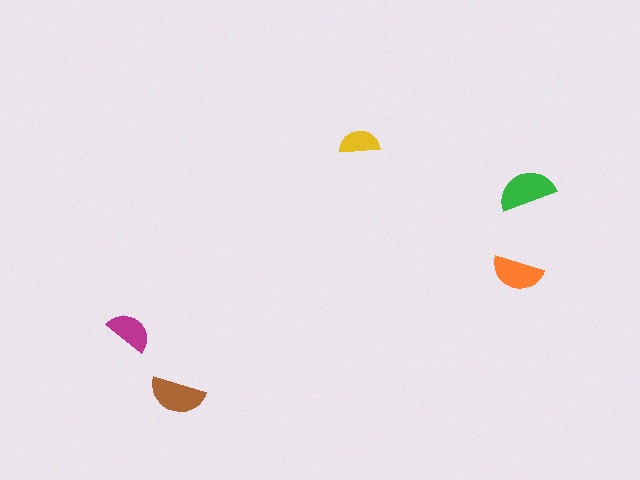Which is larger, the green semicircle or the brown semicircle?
The green one.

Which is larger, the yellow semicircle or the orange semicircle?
The orange one.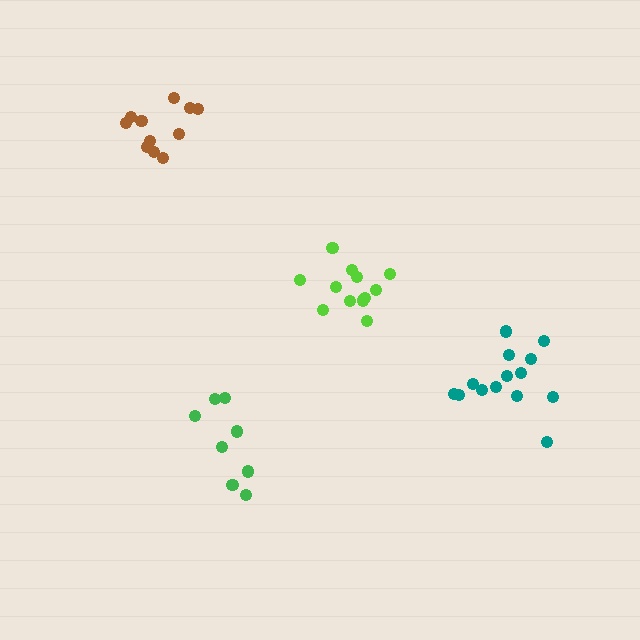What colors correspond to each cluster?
The clusters are colored: lime, teal, green, brown.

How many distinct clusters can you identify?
There are 4 distinct clusters.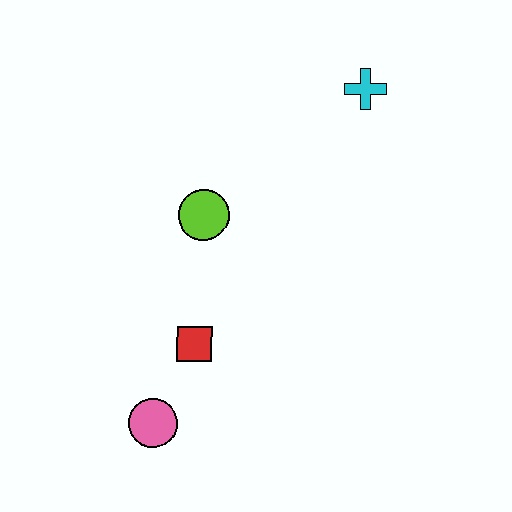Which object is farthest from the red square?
The cyan cross is farthest from the red square.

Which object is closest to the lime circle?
The red square is closest to the lime circle.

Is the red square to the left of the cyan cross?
Yes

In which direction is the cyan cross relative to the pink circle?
The cyan cross is above the pink circle.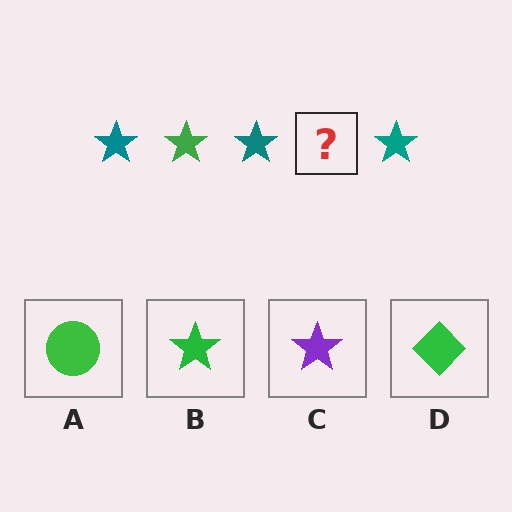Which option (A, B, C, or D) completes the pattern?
B.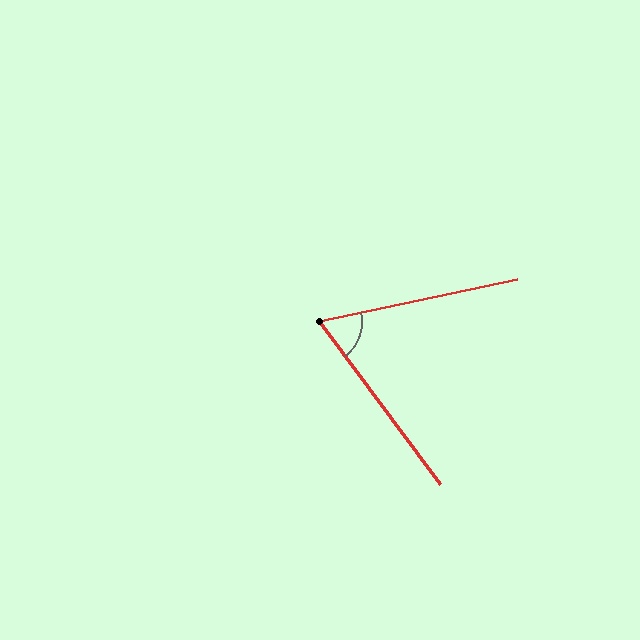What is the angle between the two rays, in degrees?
Approximately 66 degrees.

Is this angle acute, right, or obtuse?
It is acute.